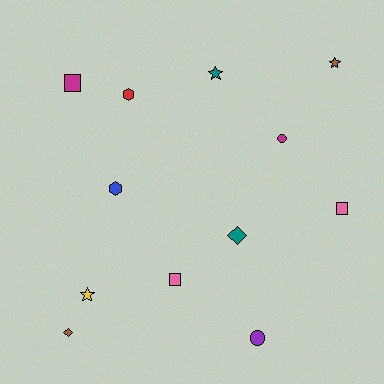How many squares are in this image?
There are 3 squares.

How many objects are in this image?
There are 12 objects.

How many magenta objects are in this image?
There are 2 magenta objects.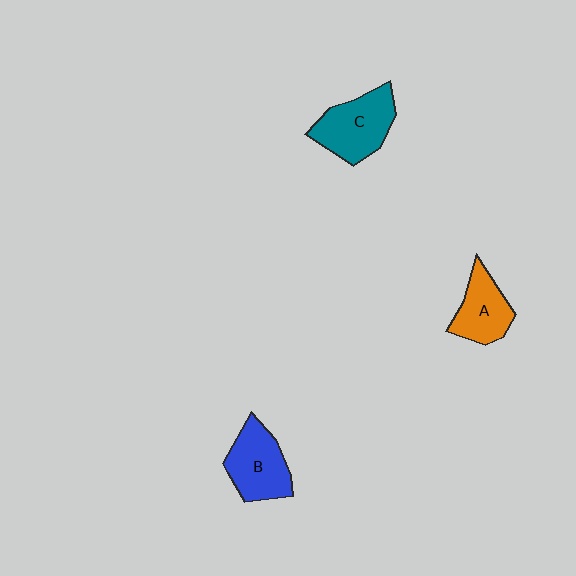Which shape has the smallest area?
Shape A (orange).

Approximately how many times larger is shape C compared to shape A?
Approximately 1.3 times.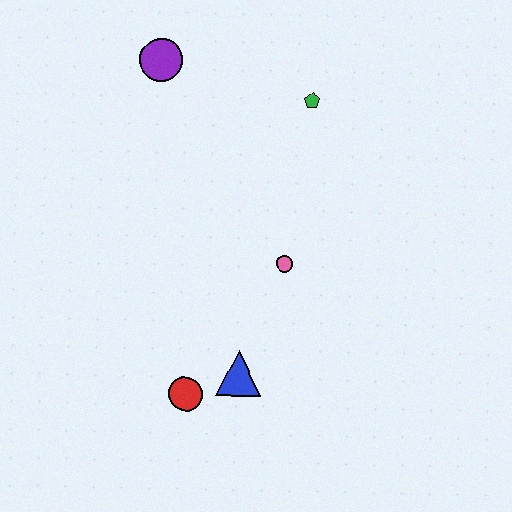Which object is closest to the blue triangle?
The red circle is closest to the blue triangle.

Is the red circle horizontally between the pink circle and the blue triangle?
No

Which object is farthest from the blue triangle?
The purple circle is farthest from the blue triangle.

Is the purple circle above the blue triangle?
Yes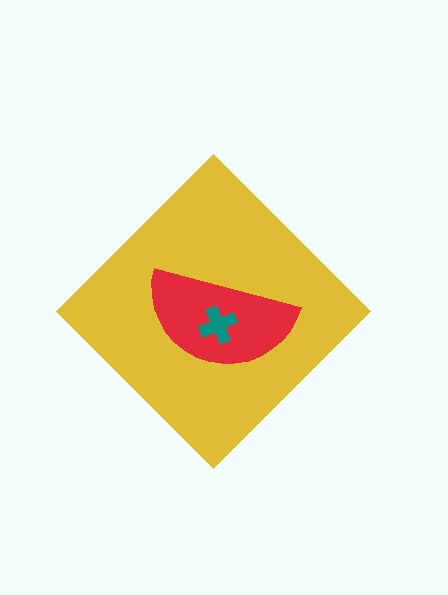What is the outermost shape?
The yellow diamond.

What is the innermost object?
The teal cross.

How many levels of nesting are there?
3.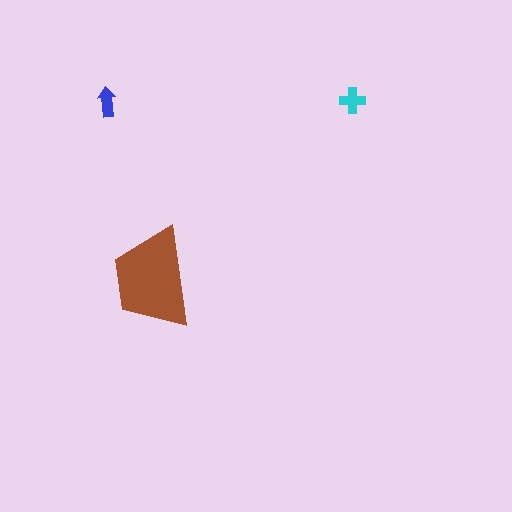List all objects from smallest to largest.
The blue arrow, the cyan cross, the brown trapezoid.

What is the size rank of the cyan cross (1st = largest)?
2nd.